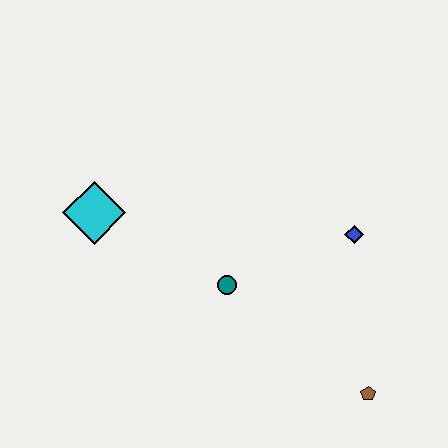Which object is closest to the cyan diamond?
The teal circle is closest to the cyan diamond.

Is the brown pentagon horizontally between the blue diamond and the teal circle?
No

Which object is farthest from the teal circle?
The brown pentagon is farthest from the teal circle.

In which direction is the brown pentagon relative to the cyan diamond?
The brown pentagon is to the right of the cyan diamond.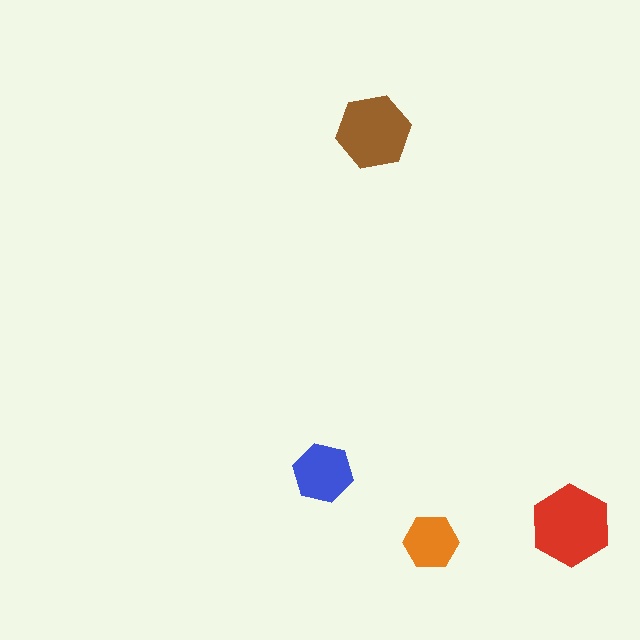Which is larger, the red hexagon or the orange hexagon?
The red one.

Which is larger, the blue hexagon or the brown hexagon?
The brown one.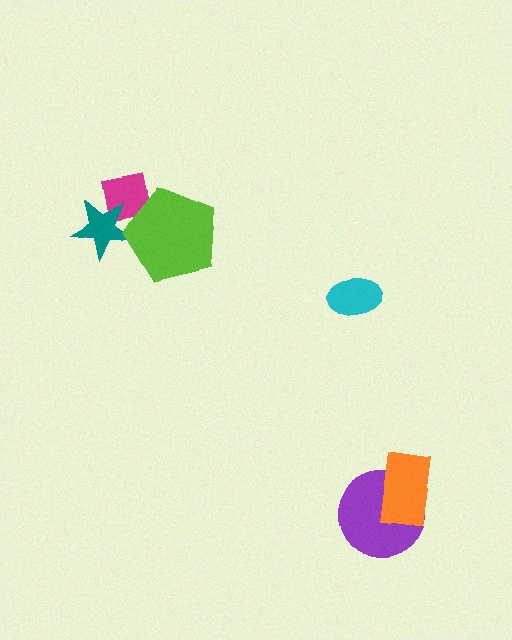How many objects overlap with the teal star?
2 objects overlap with the teal star.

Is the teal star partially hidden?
Yes, it is partially covered by another shape.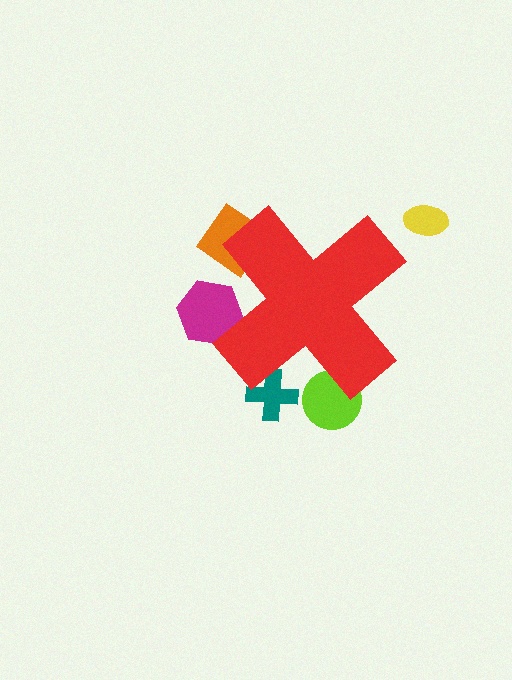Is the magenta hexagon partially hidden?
Yes, the magenta hexagon is partially hidden behind the red cross.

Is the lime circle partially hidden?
Yes, the lime circle is partially hidden behind the red cross.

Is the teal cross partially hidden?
Yes, the teal cross is partially hidden behind the red cross.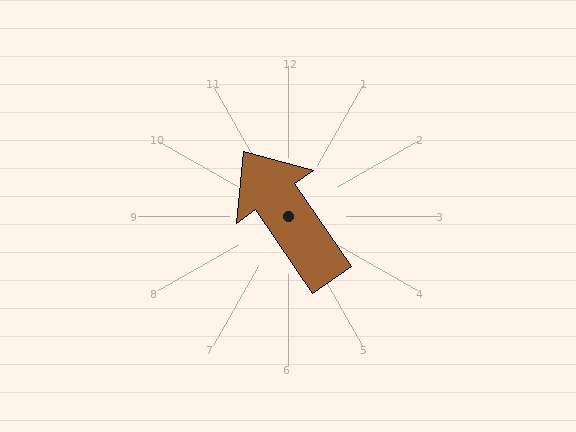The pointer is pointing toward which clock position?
Roughly 11 o'clock.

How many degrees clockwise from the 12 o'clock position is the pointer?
Approximately 326 degrees.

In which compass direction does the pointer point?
Northwest.